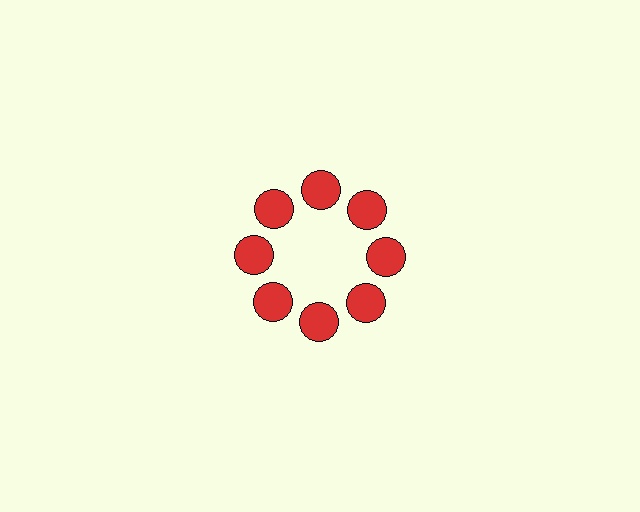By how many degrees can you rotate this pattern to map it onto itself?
The pattern maps onto itself every 45 degrees of rotation.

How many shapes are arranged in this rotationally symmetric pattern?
There are 8 shapes, arranged in 8 groups of 1.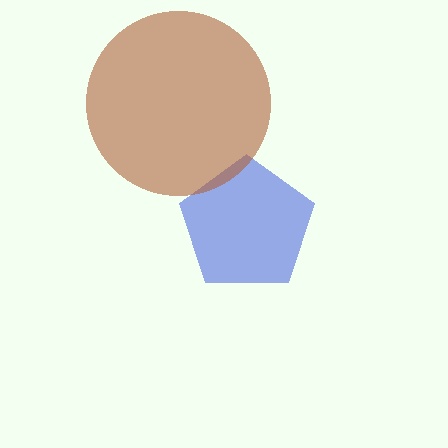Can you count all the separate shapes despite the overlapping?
Yes, there are 2 separate shapes.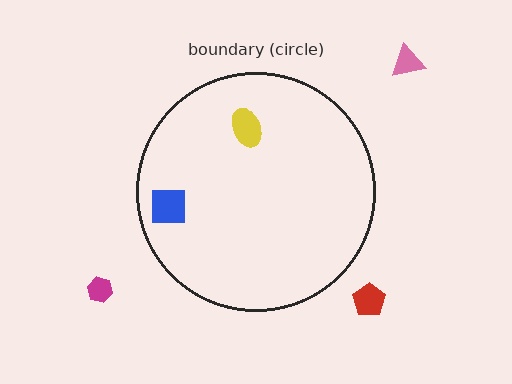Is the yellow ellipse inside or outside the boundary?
Inside.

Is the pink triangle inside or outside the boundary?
Outside.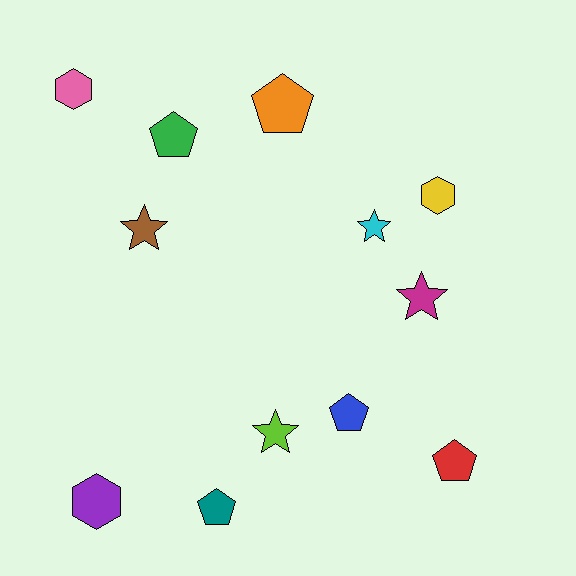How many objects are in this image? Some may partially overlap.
There are 12 objects.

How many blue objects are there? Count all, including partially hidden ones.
There is 1 blue object.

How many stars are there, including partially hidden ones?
There are 4 stars.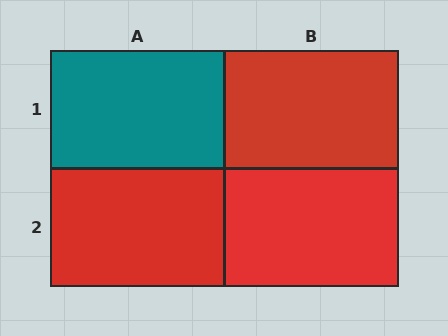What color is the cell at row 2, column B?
Red.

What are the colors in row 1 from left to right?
Teal, red.